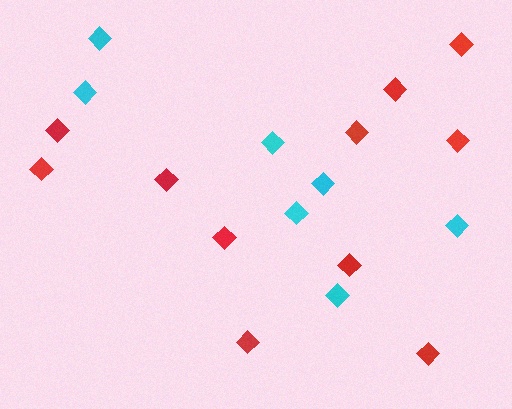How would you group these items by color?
There are 2 groups: one group of cyan diamonds (7) and one group of red diamonds (11).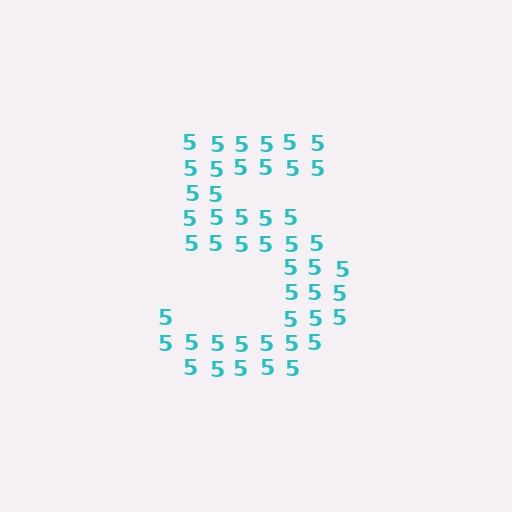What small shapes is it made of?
It is made of small digit 5's.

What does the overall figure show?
The overall figure shows the digit 5.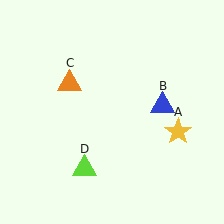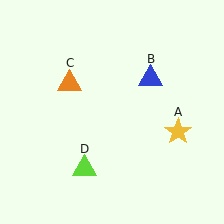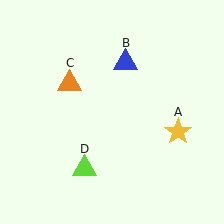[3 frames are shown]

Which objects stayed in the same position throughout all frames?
Yellow star (object A) and orange triangle (object C) and lime triangle (object D) remained stationary.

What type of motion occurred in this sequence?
The blue triangle (object B) rotated counterclockwise around the center of the scene.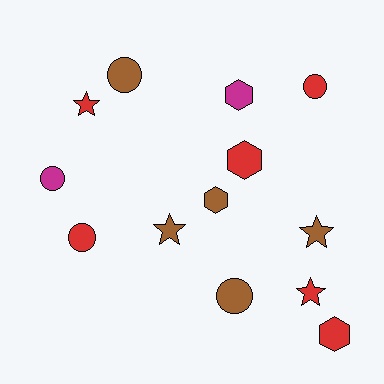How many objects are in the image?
There are 13 objects.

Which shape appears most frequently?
Circle, with 5 objects.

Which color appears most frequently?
Red, with 6 objects.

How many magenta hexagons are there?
There is 1 magenta hexagon.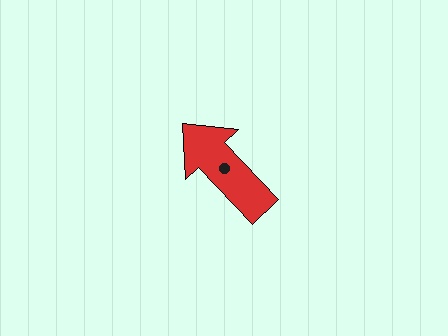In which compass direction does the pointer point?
Northwest.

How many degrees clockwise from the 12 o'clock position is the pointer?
Approximately 317 degrees.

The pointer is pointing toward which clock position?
Roughly 11 o'clock.